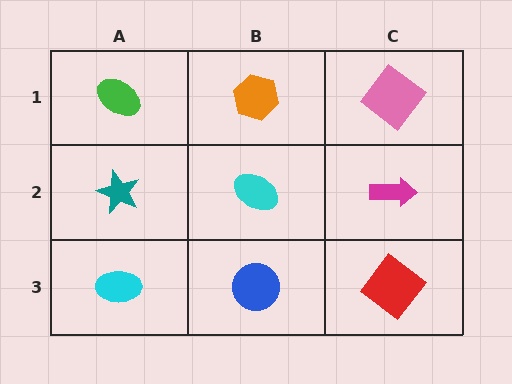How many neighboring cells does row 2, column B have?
4.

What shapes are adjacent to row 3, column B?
A cyan ellipse (row 2, column B), a cyan ellipse (row 3, column A), a red diamond (row 3, column C).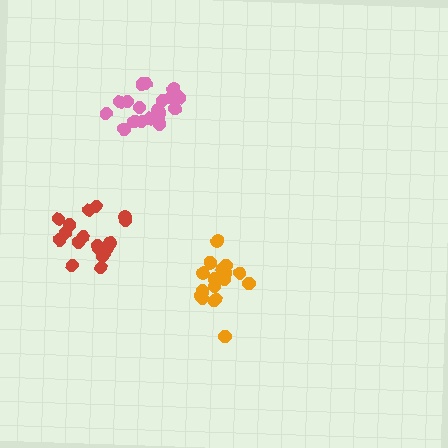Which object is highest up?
The pink cluster is topmost.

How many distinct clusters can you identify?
There are 3 distinct clusters.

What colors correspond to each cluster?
The clusters are colored: pink, red, orange.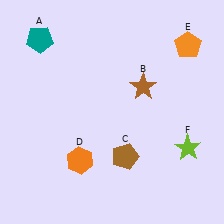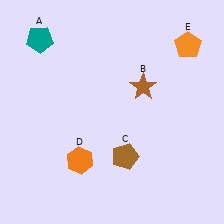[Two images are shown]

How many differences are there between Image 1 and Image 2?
There is 1 difference between the two images.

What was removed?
The lime star (F) was removed in Image 2.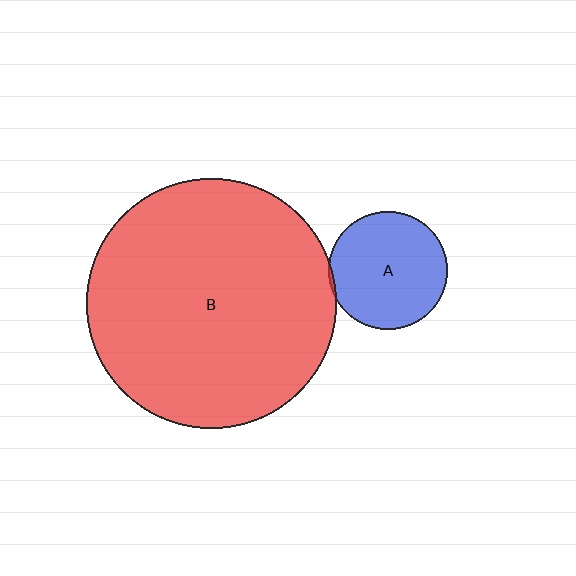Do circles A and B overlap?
Yes.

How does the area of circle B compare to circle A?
Approximately 4.4 times.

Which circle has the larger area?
Circle B (red).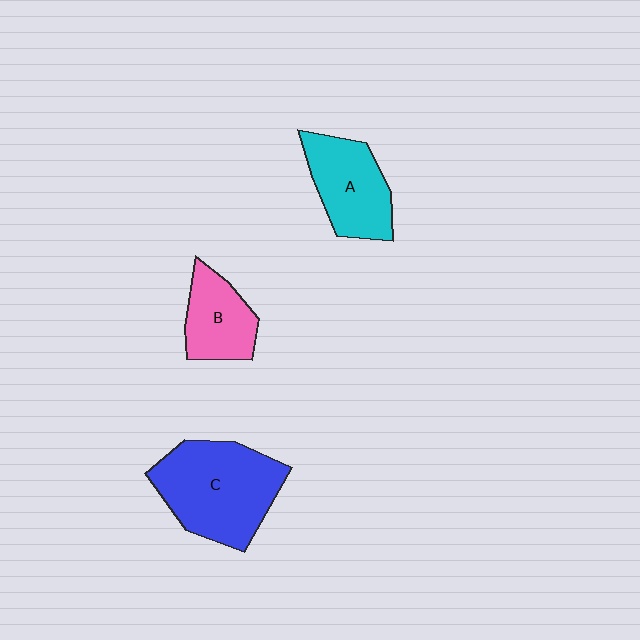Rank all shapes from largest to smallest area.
From largest to smallest: C (blue), A (cyan), B (pink).